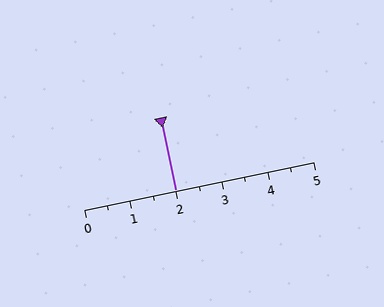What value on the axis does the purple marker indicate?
The marker indicates approximately 2.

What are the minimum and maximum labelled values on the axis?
The axis runs from 0 to 5.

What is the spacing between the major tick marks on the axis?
The major ticks are spaced 1 apart.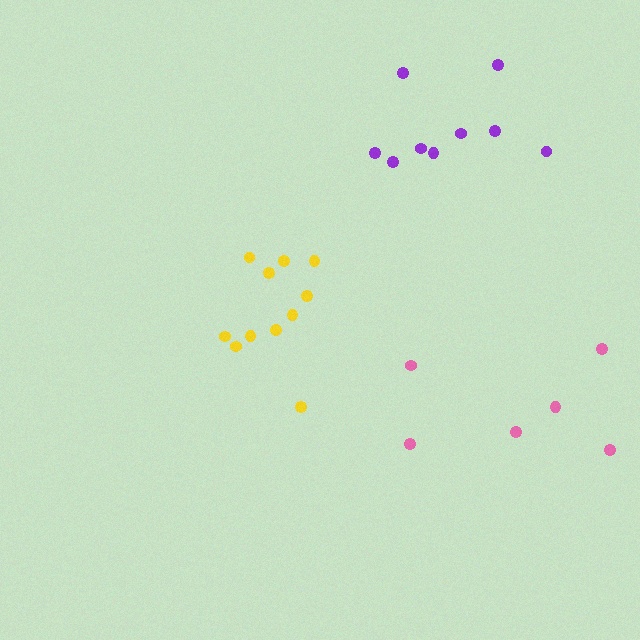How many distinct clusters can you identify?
There are 3 distinct clusters.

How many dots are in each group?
Group 1: 6 dots, Group 2: 11 dots, Group 3: 9 dots (26 total).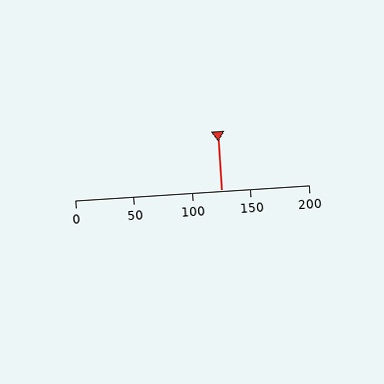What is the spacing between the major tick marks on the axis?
The major ticks are spaced 50 apart.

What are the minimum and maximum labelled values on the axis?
The axis runs from 0 to 200.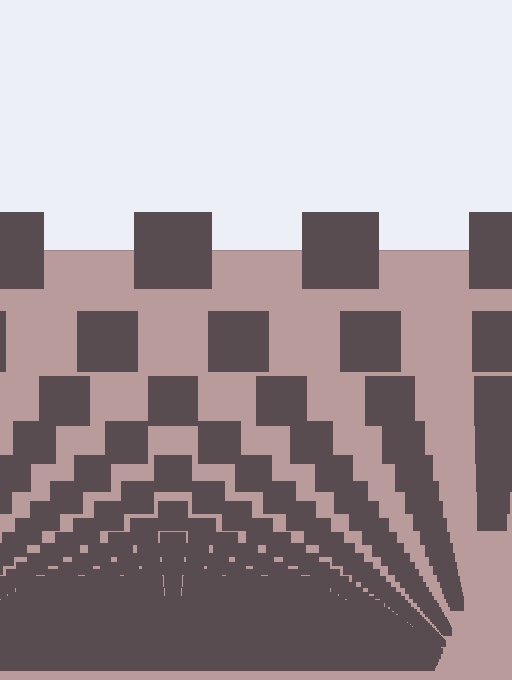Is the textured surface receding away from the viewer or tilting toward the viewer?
The surface appears to tilt toward the viewer. Texture elements get larger and sparser toward the top.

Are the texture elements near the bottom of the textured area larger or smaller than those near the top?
Smaller. The gradient is inverted — elements near the bottom are smaller and denser.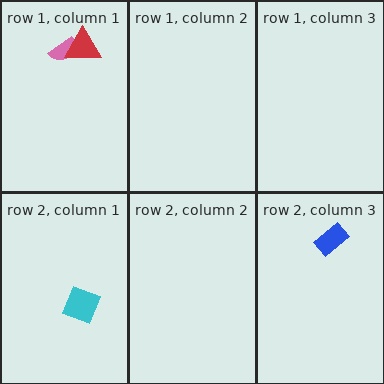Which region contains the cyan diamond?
The row 2, column 1 region.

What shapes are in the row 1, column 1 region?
The pink semicircle, the red triangle.